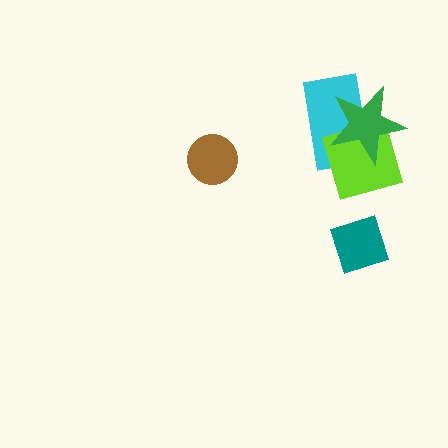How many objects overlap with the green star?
2 objects overlap with the green star.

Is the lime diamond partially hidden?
Yes, it is partially covered by another shape.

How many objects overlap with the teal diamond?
0 objects overlap with the teal diamond.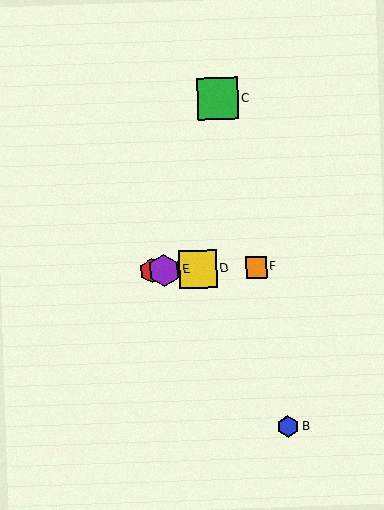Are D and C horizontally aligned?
No, D is at y≈269 and C is at y≈99.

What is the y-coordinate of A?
Object A is at y≈271.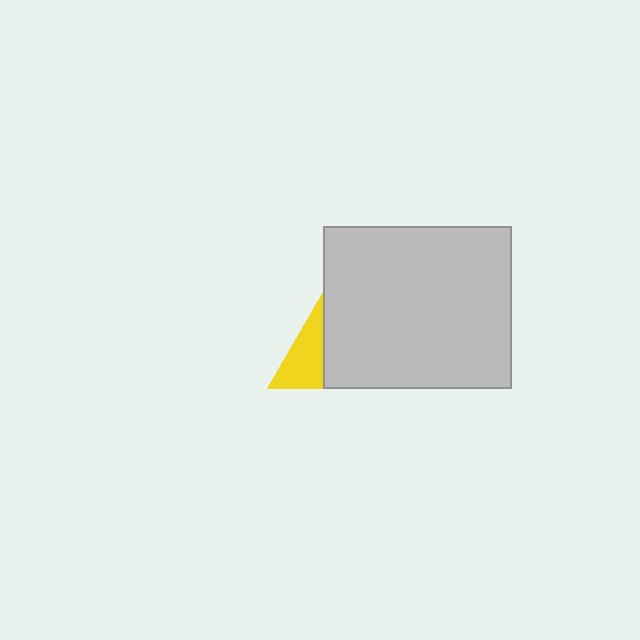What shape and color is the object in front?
The object in front is a light gray rectangle.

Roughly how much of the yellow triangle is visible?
About half of it is visible (roughly 52%).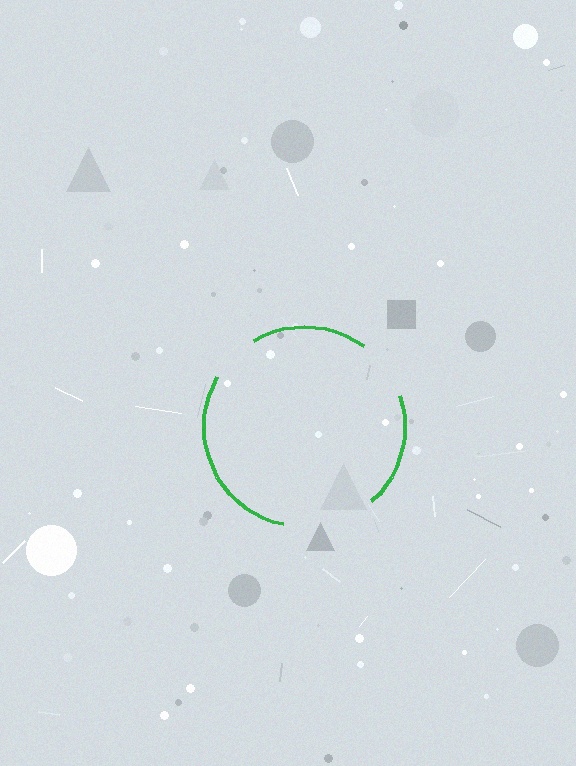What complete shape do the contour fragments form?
The contour fragments form a circle.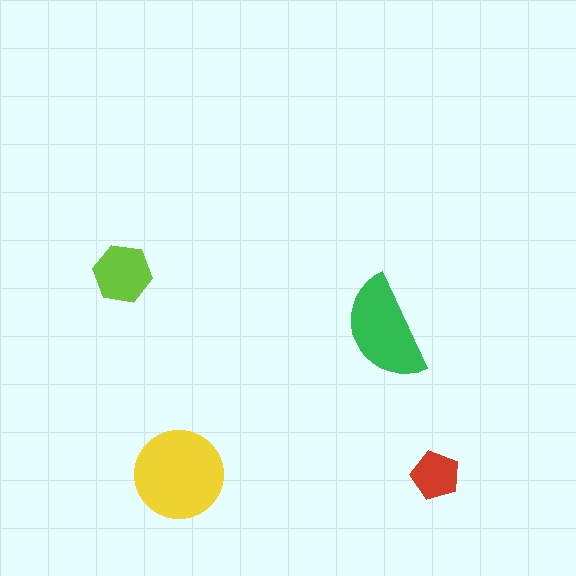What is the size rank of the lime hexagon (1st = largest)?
3rd.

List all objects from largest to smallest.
The yellow circle, the green semicircle, the lime hexagon, the red pentagon.